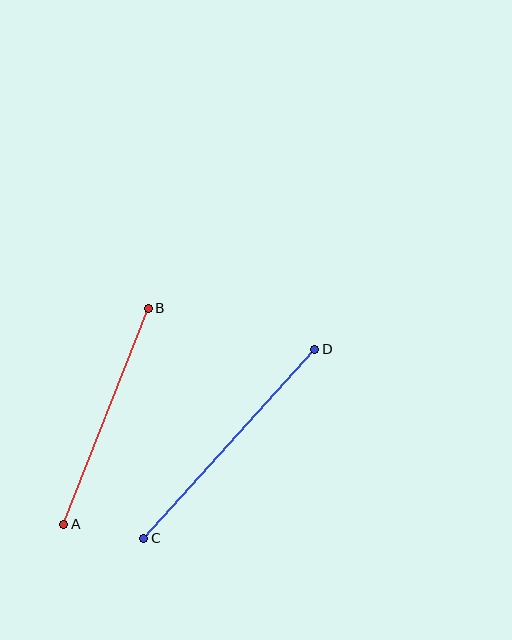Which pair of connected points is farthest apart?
Points C and D are farthest apart.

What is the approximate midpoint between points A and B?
The midpoint is at approximately (106, 416) pixels.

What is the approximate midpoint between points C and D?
The midpoint is at approximately (229, 444) pixels.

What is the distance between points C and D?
The distance is approximately 255 pixels.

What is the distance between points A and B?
The distance is approximately 232 pixels.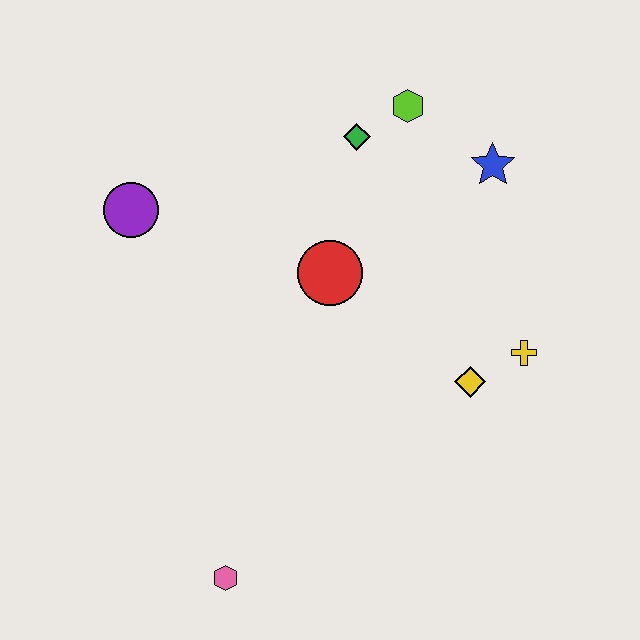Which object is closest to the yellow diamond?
The yellow cross is closest to the yellow diamond.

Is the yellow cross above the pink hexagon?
Yes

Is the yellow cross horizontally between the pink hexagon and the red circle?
No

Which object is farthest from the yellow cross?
The purple circle is farthest from the yellow cross.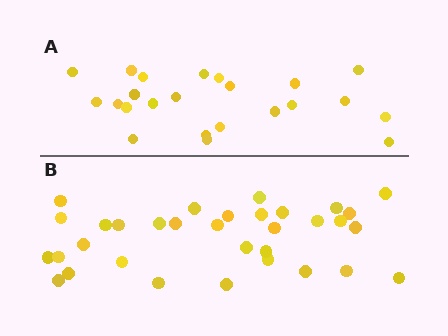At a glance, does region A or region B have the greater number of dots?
Region B (the bottom region) has more dots.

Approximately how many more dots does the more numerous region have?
Region B has roughly 10 or so more dots than region A.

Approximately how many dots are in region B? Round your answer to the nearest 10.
About 30 dots. (The exact count is 33, which rounds to 30.)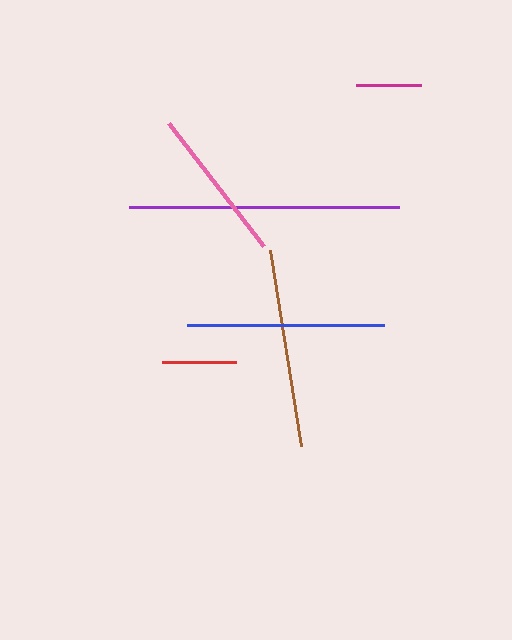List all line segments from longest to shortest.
From longest to shortest: purple, brown, blue, pink, red, magenta.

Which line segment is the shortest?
The magenta line is the shortest at approximately 64 pixels.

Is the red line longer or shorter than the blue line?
The blue line is longer than the red line.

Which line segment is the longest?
The purple line is the longest at approximately 270 pixels.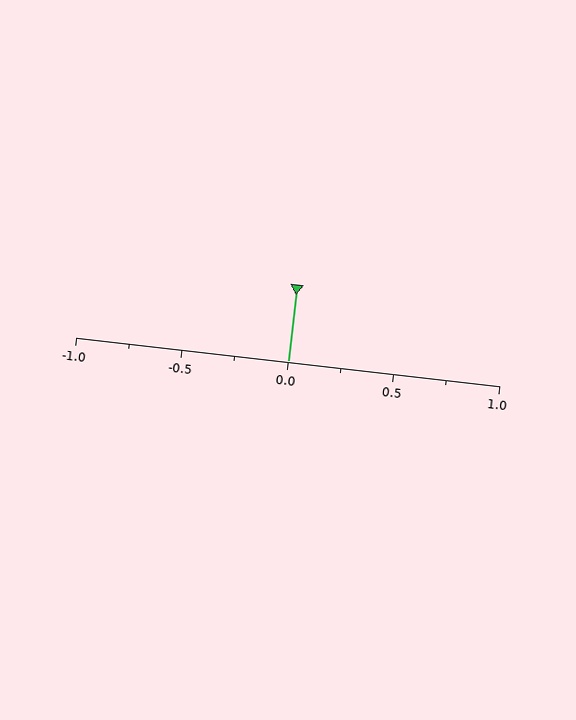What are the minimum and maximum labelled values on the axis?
The axis runs from -1.0 to 1.0.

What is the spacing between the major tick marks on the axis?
The major ticks are spaced 0.5 apart.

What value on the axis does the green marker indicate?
The marker indicates approximately 0.